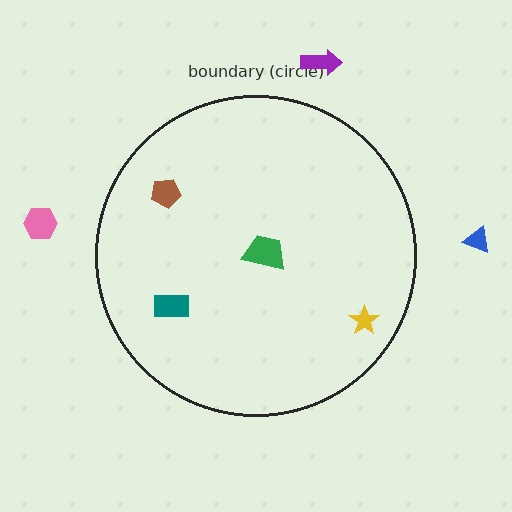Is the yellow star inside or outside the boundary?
Inside.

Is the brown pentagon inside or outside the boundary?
Inside.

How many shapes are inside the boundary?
4 inside, 3 outside.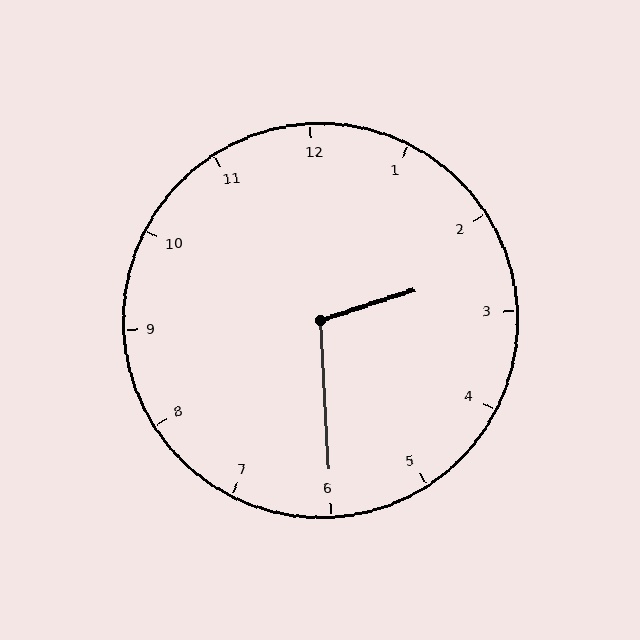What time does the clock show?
2:30.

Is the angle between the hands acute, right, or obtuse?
It is obtuse.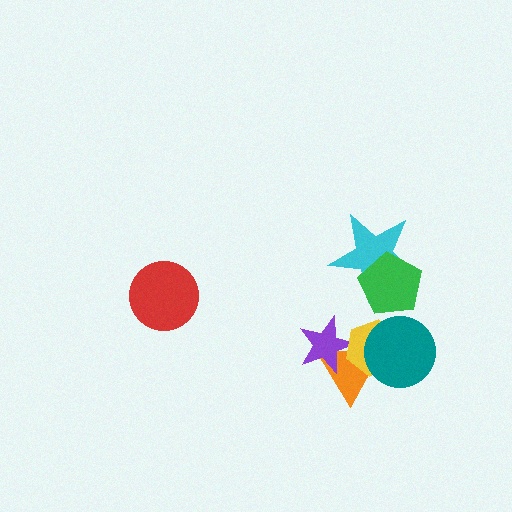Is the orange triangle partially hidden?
Yes, it is partially covered by another shape.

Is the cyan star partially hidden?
Yes, it is partially covered by another shape.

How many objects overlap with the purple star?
2 objects overlap with the purple star.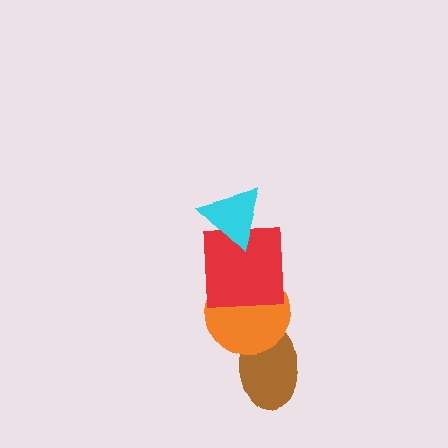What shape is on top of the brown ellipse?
The orange circle is on top of the brown ellipse.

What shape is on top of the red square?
The cyan triangle is on top of the red square.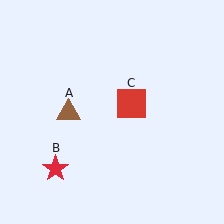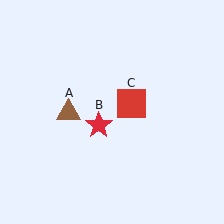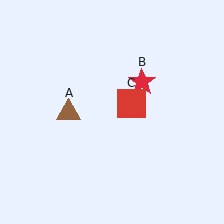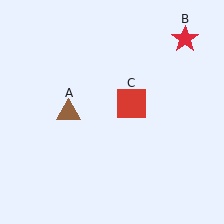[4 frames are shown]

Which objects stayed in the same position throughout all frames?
Brown triangle (object A) and red square (object C) remained stationary.